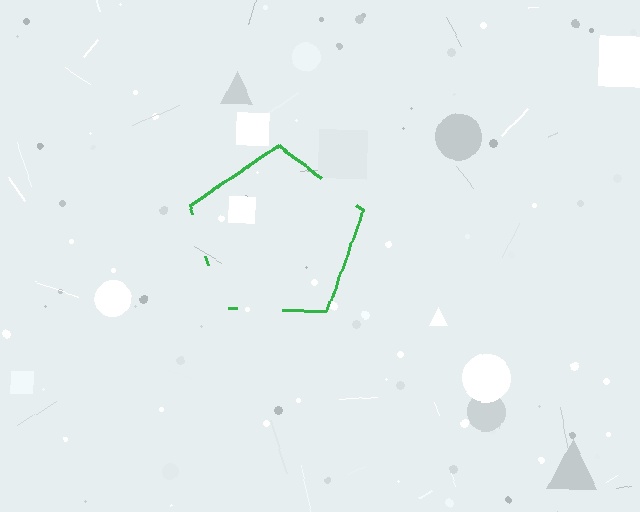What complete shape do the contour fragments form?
The contour fragments form a pentagon.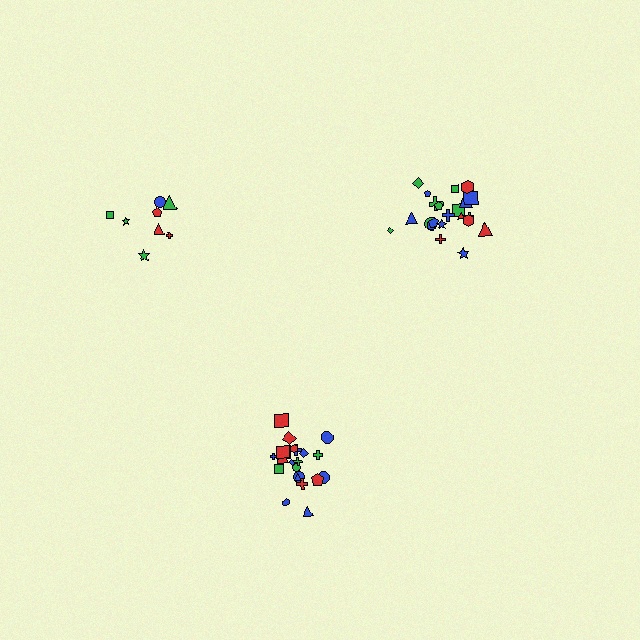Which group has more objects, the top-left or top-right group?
The top-right group.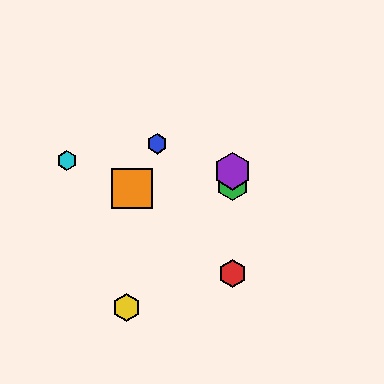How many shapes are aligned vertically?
3 shapes (the red hexagon, the green hexagon, the purple hexagon) are aligned vertically.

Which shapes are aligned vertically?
The red hexagon, the green hexagon, the purple hexagon are aligned vertically.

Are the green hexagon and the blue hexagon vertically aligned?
No, the green hexagon is at x≈233 and the blue hexagon is at x≈157.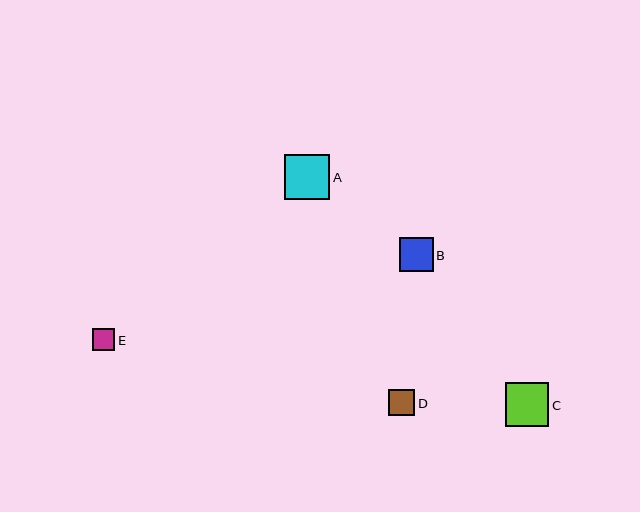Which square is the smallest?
Square E is the smallest with a size of approximately 22 pixels.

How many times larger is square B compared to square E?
Square B is approximately 1.6 times the size of square E.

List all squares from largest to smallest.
From largest to smallest: A, C, B, D, E.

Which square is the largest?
Square A is the largest with a size of approximately 45 pixels.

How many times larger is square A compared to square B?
Square A is approximately 1.3 times the size of square B.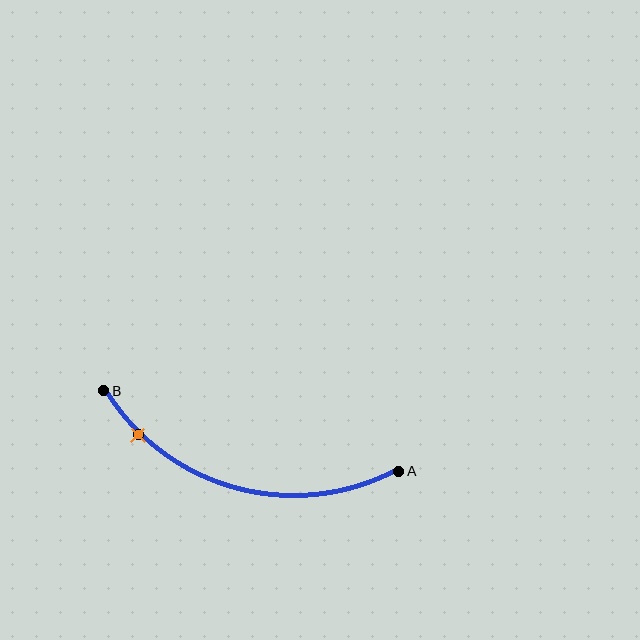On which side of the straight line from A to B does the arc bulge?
The arc bulges below the straight line connecting A and B.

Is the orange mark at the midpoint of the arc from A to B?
No. The orange mark lies on the arc but is closer to endpoint B. The arc midpoint would be at the point on the curve equidistant along the arc from both A and B.